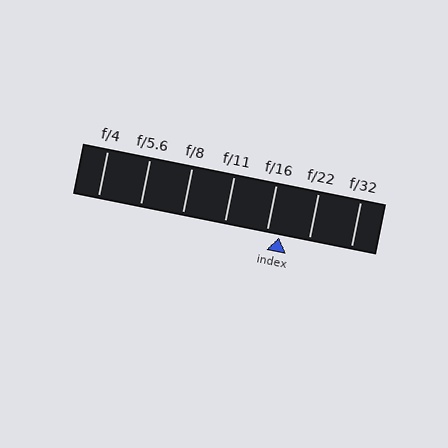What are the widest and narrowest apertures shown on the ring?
The widest aperture shown is f/4 and the narrowest is f/32.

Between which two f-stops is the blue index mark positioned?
The index mark is between f/16 and f/22.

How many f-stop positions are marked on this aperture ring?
There are 7 f-stop positions marked.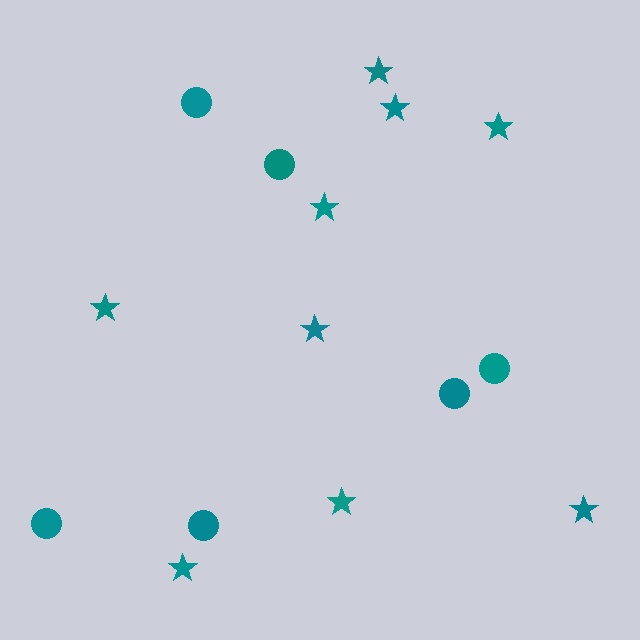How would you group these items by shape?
There are 2 groups: one group of stars (9) and one group of circles (6).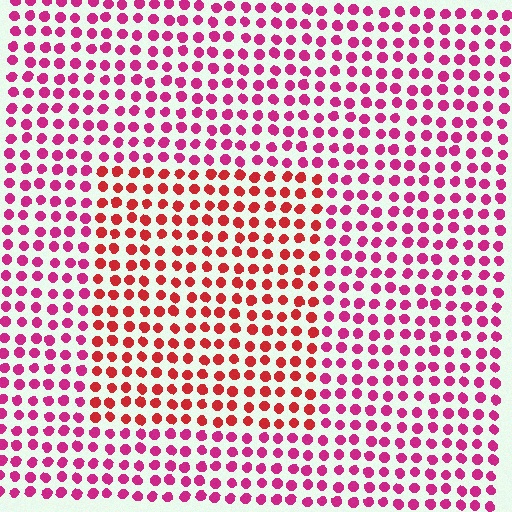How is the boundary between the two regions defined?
The boundary is defined purely by a slight shift in hue (about 32 degrees). Spacing, size, and orientation are identical on both sides.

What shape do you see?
I see a rectangle.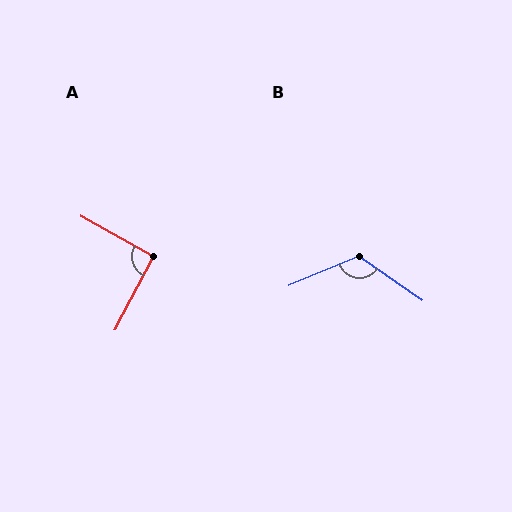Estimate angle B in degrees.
Approximately 122 degrees.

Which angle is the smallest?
A, at approximately 92 degrees.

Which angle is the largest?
B, at approximately 122 degrees.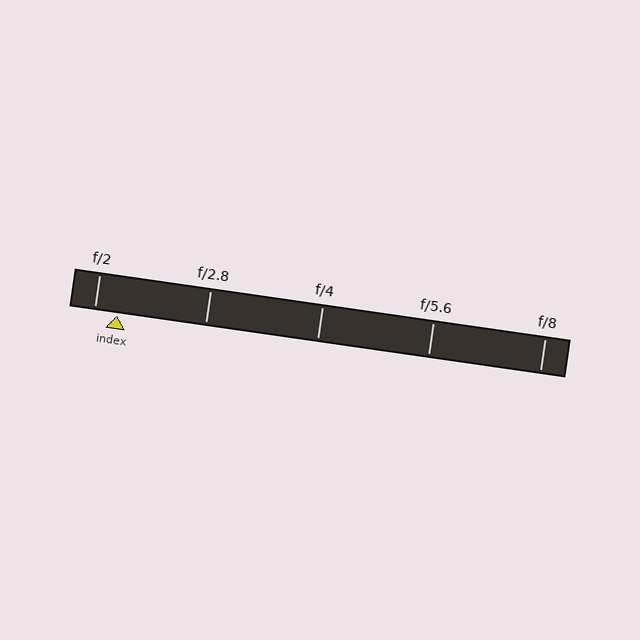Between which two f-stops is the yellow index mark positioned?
The index mark is between f/2 and f/2.8.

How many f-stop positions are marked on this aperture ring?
There are 5 f-stop positions marked.